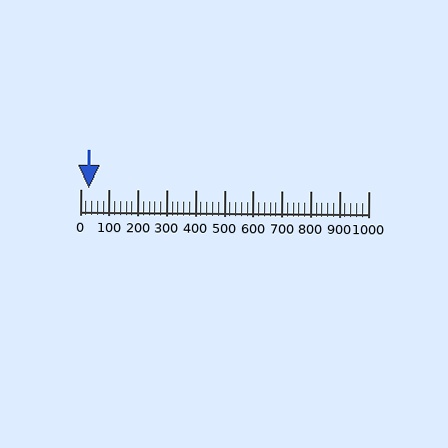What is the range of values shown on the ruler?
The ruler shows values from 0 to 1000.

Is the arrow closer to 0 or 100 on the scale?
The arrow is closer to 0.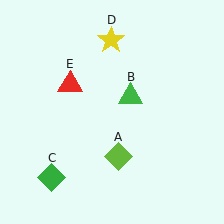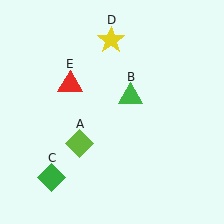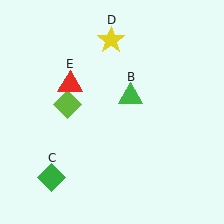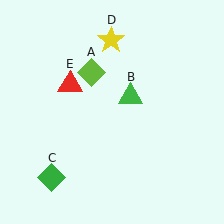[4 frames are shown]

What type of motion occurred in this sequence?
The lime diamond (object A) rotated clockwise around the center of the scene.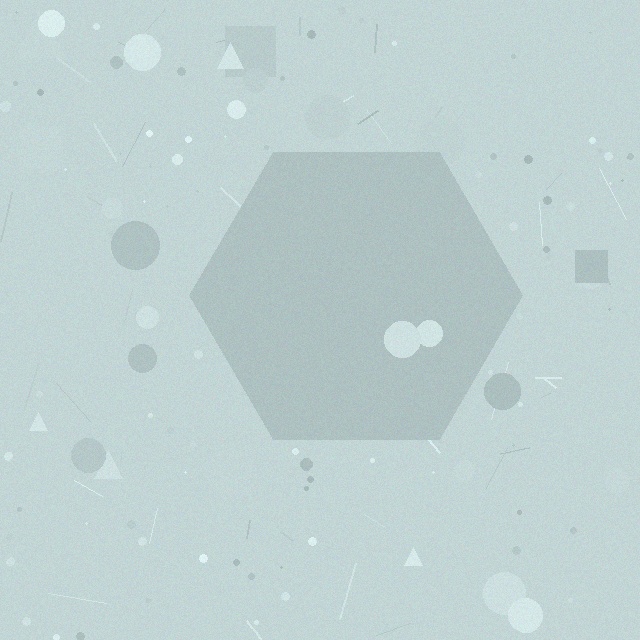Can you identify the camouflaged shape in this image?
The camouflaged shape is a hexagon.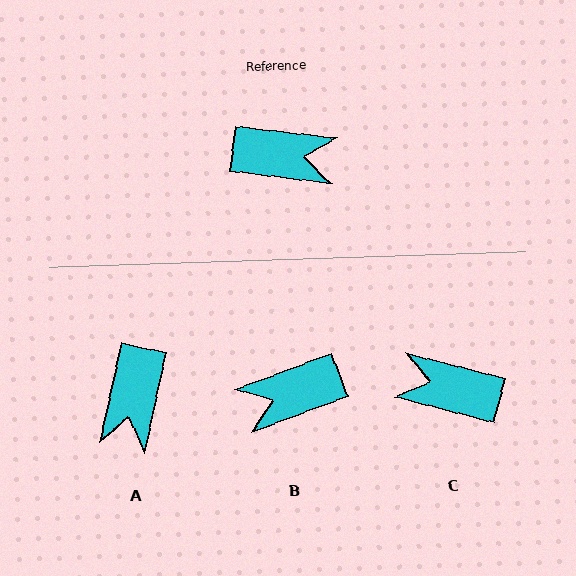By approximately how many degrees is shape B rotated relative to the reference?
Approximately 153 degrees clockwise.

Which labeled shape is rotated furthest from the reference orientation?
C, about 172 degrees away.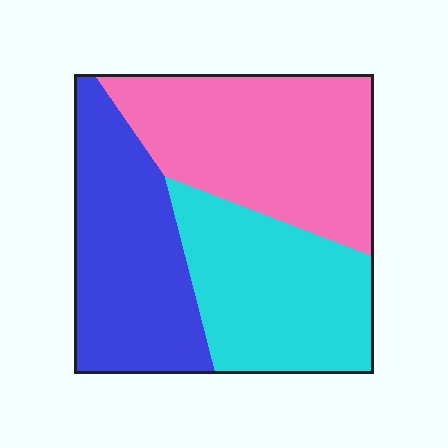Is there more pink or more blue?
Pink.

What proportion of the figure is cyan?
Cyan takes up about one third (1/3) of the figure.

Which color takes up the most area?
Pink, at roughly 35%.